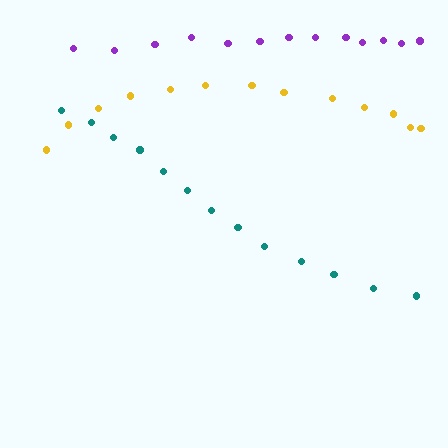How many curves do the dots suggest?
There are 3 distinct paths.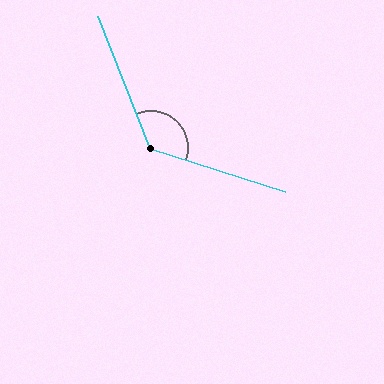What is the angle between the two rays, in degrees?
Approximately 130 degrees.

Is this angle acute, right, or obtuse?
It is obtuse.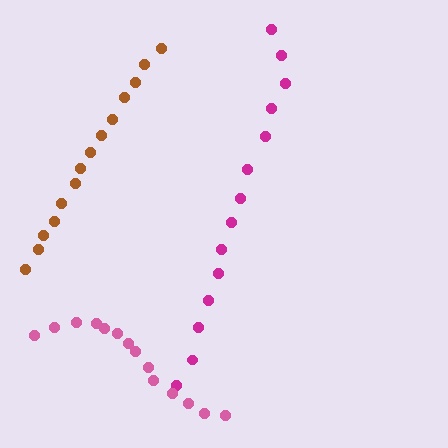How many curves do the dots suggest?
There are 3 distinct paths.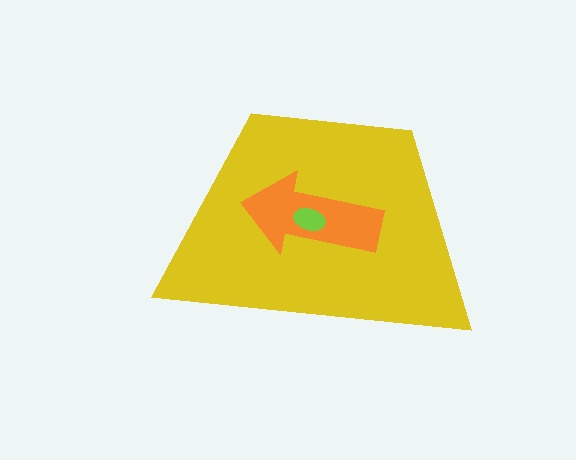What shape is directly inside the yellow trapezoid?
The orange arrow.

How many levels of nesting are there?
3.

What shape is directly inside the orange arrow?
The lime ellipse.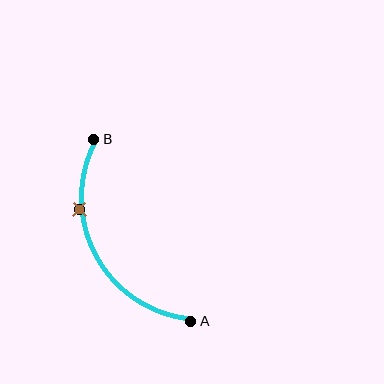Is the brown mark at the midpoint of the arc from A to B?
No. The brown mark lies on the arc but is closer to endpoint B. The arc midpoint would be at the point on the curve equidistant along the arc from both A and B.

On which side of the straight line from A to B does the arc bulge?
The arc bulges to the left of the straight line connecting A and B.